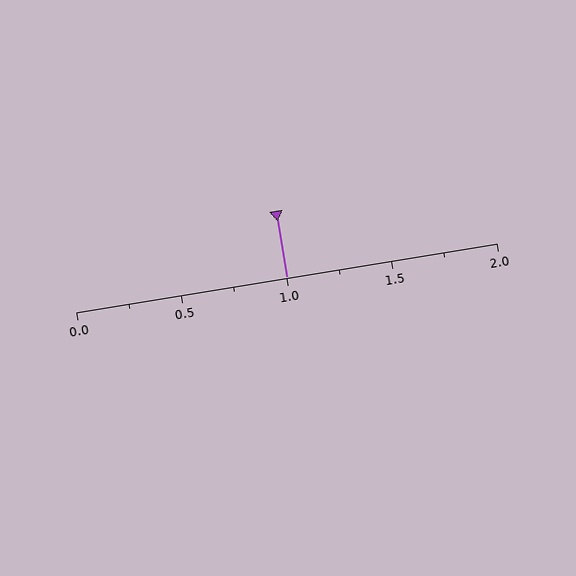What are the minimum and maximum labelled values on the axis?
The axis runs from 0.0 to 2.0.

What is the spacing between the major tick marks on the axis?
The major ticks are spaced 0.5 apart.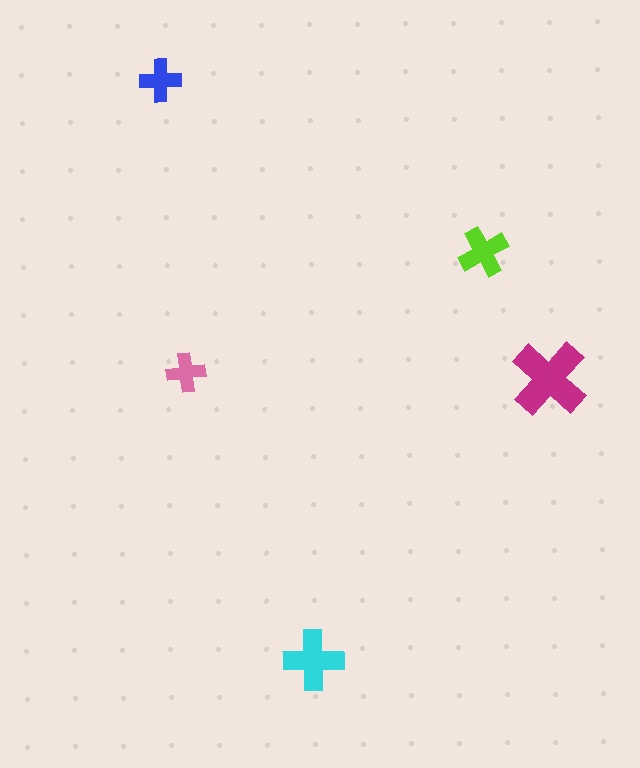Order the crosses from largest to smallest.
the magenta one, the cyan one, the lime one, the blue one, the pink one.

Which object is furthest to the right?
The magenta cross is rightmost.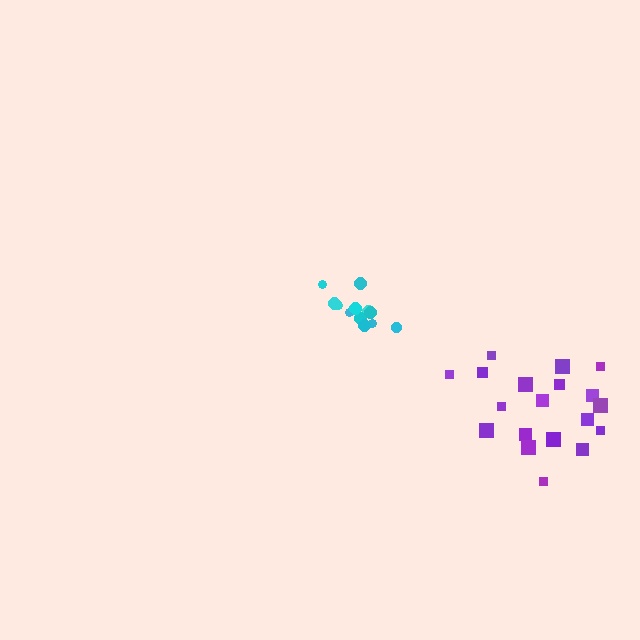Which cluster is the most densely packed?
Cyan.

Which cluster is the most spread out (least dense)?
Purple.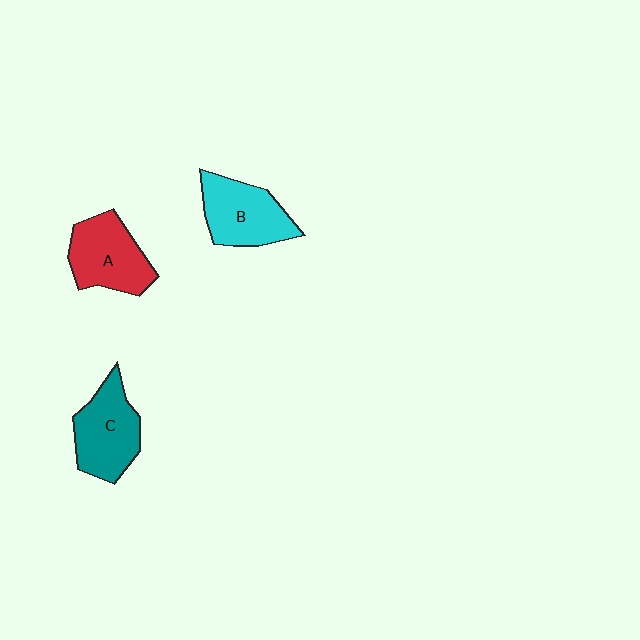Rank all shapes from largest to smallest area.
From largest to smallest: C (teal), A (red), B (cyan).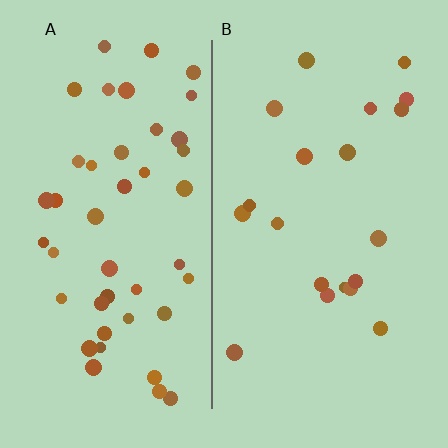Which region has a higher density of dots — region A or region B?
A (the left).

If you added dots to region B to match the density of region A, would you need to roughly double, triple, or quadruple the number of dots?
Approximately double.